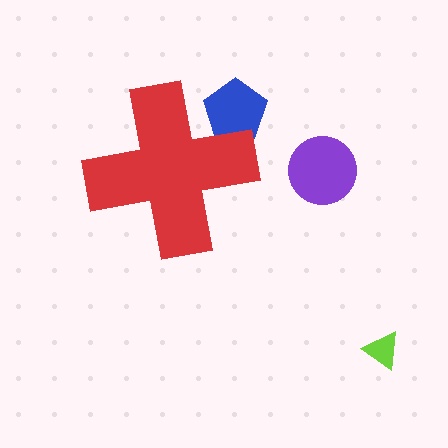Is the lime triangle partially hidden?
No, the lime triangle is fully visible.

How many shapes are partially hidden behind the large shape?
1 shape is partially hidden.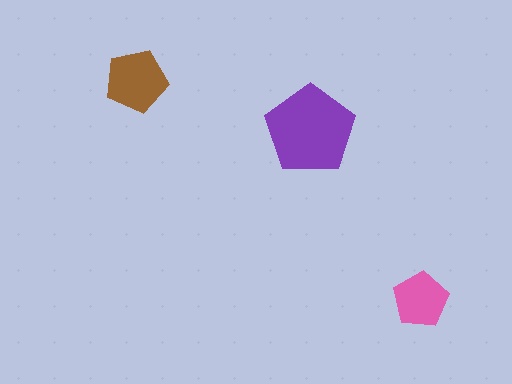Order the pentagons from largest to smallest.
the purple one, the brown one, the pink one.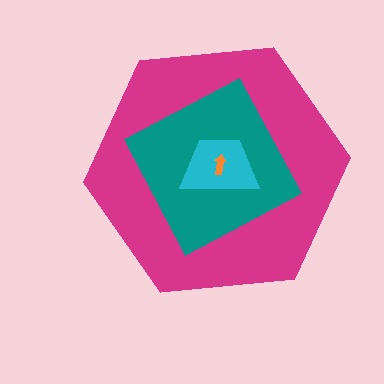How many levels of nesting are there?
4.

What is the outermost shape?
The magenta hexagon.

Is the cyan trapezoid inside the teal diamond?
Yes.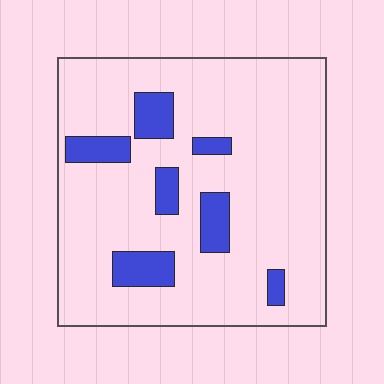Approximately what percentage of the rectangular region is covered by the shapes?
Approximately 15%.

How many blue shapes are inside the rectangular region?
7.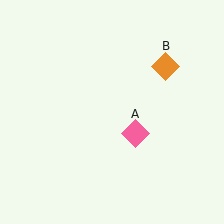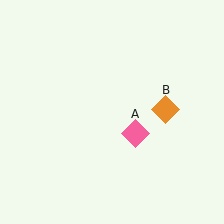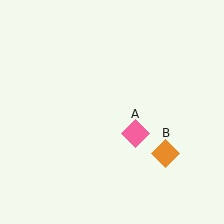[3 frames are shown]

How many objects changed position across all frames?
1 object changed position: orange diamond (object B).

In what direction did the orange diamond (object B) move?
The orange diamond (object B) moved down.